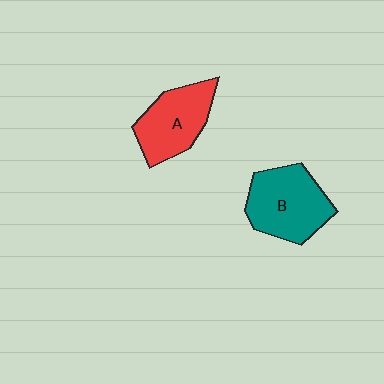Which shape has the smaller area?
Shape A (red).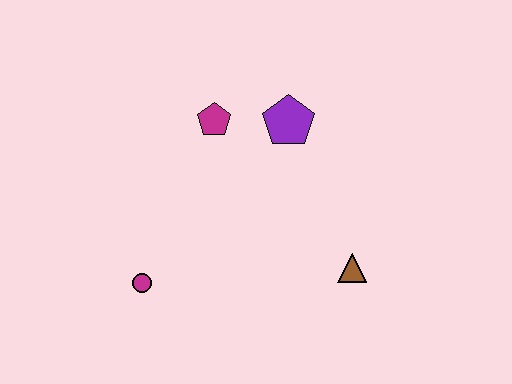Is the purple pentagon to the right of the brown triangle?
No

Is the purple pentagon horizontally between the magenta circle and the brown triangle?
Yes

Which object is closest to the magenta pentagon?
The purple pentagon is closest to the magenta pentagon.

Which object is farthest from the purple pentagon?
The magenta circle is farthest from the purple pentagon.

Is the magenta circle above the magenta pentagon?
No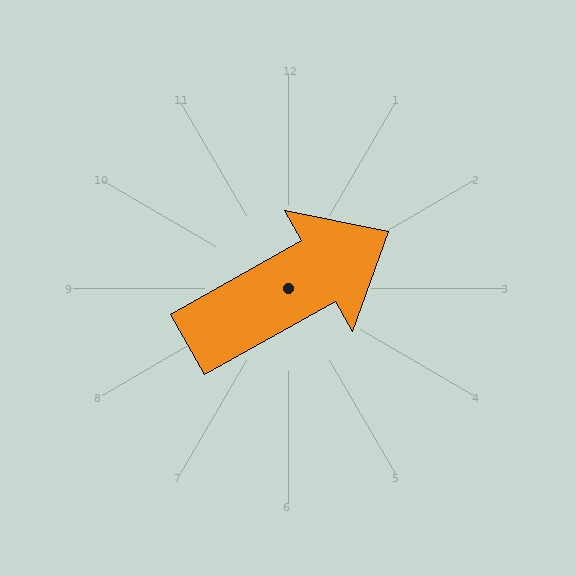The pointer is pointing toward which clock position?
Roughly 2 o'clock.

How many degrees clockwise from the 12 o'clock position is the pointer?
Approximately 61 degrees.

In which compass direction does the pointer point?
Northeast.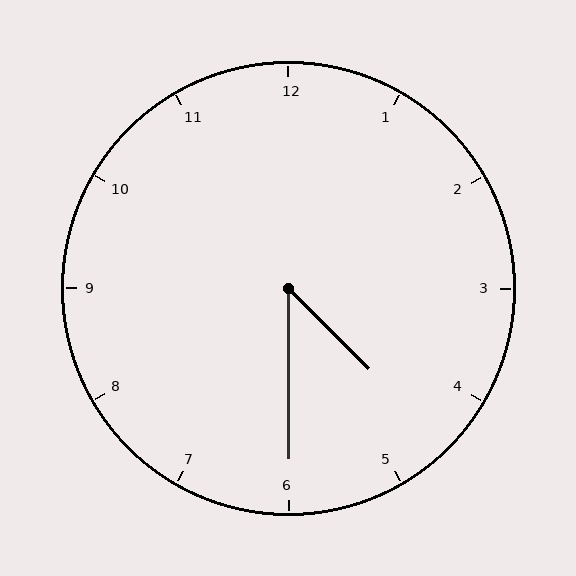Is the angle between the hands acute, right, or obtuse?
It is acute.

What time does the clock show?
4:30.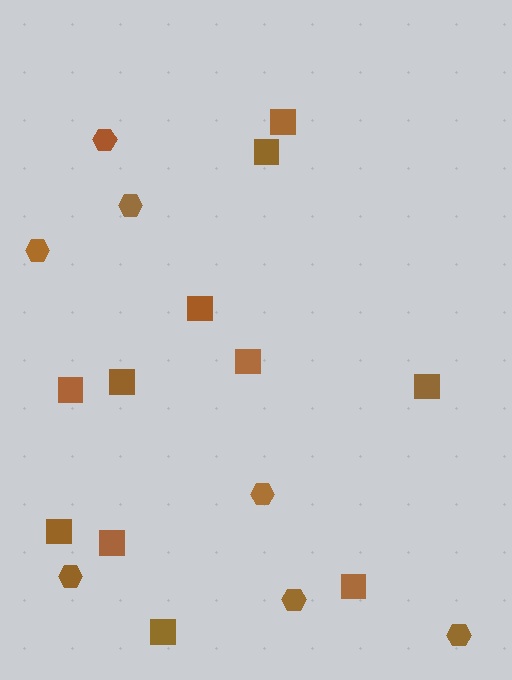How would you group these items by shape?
There are 2 groups: one group of hexagons (7) and one group of squares (11).